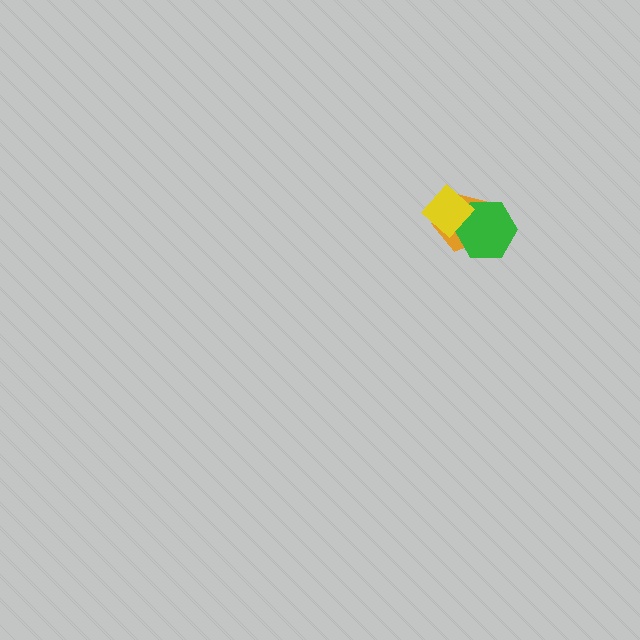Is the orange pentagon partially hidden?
Yes, it is partially covered by another shape.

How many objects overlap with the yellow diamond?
2 objects overlap with the yellow diamond.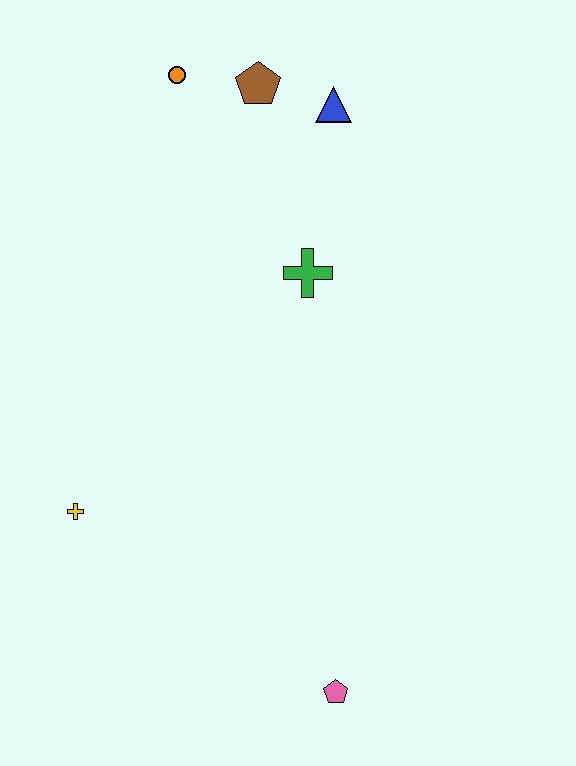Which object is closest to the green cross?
The blue triangle is closest to the green cross.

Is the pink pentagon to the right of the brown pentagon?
Yes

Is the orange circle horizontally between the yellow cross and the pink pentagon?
Yes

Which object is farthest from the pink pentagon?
The orange circle is farthest from the pink pentagon.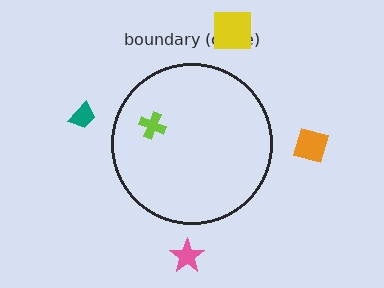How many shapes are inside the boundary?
1 inside, 4 outside.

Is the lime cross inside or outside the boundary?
Inside.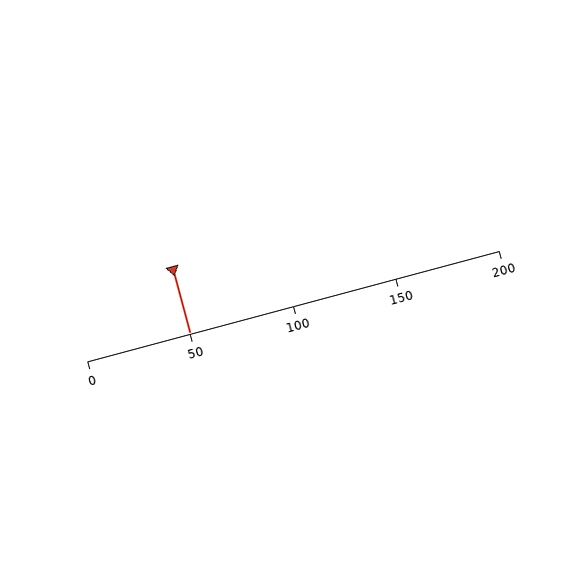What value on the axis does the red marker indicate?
The marker indicates approximately 50.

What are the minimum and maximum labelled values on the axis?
The axis runs from 0 to 200.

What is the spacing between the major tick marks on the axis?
The major ticks are spaced 50 apart.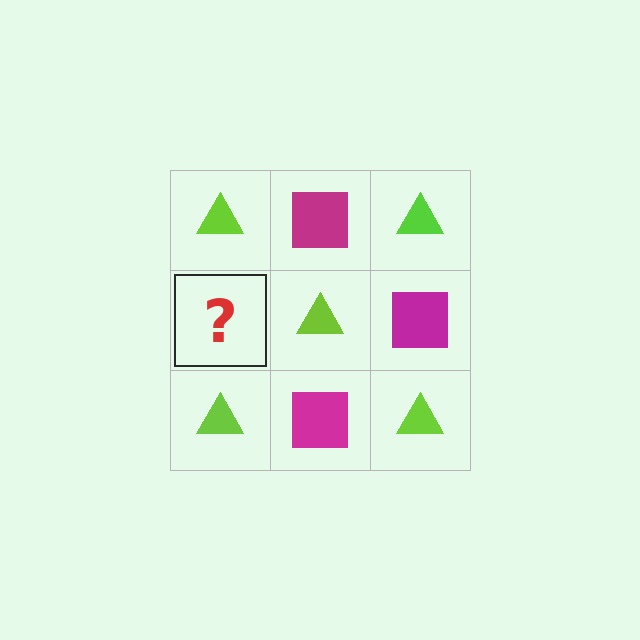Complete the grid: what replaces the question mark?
The question mark should be replaced with a magenta square.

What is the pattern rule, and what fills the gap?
The rule is that it alternates lime triangle and magenta square in a checkerboard pattern. The gap should be filled with a magenta square.